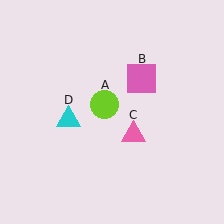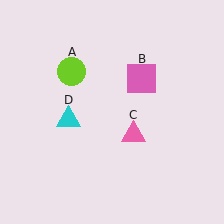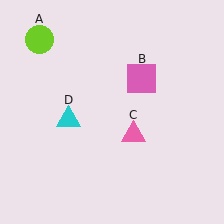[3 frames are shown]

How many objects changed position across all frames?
1 object changed position: lime circle (object A).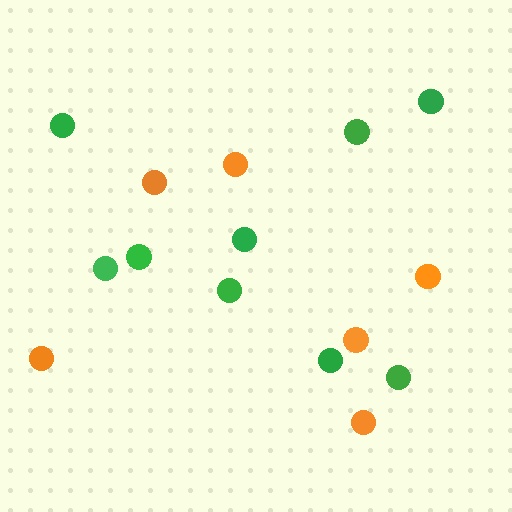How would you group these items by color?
There are 2 groups: one group of green circles (9) and one group of orange circles (6).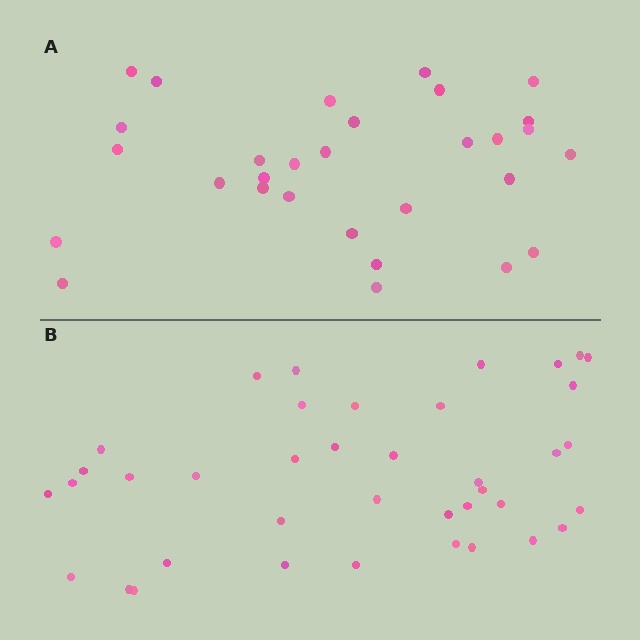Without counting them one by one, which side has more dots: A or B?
Region B (the bottom region) has more dots.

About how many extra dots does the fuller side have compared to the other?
Region B has roughly 8 or so more dots than region A.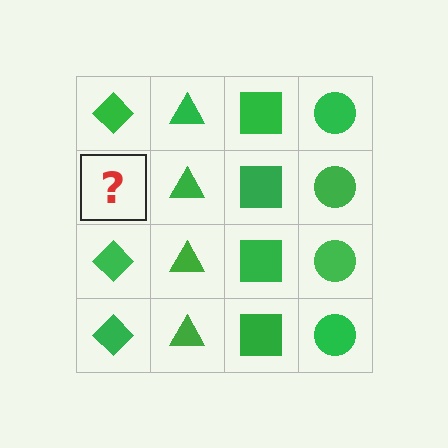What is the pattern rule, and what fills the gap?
The rule is that each column has a consistent shape. The gap should be filled with a green diamond.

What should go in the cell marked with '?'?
The missing cell should contain a green diamond.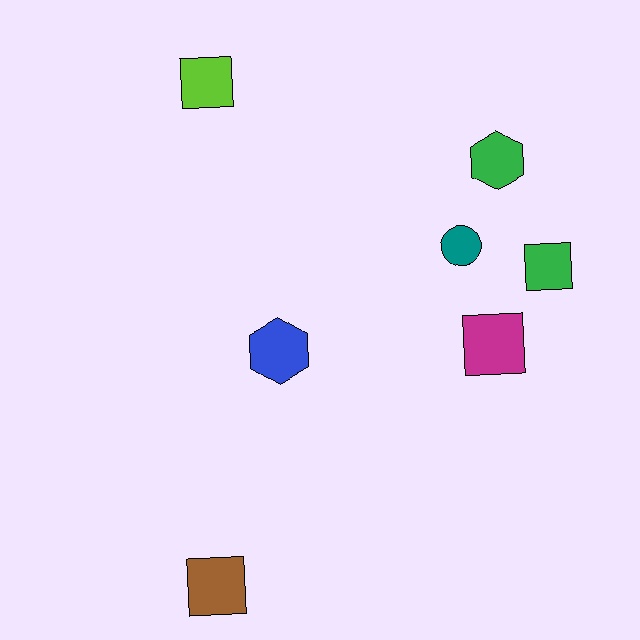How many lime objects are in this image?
There is 1 lime object.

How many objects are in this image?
There are 7 objects.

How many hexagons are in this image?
There are 2 hexagons.